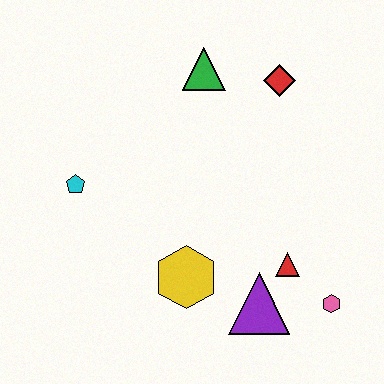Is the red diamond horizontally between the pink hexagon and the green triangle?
Yes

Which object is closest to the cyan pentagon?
The yellow hexagon is closest to the cyan pentagon.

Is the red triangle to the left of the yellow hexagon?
No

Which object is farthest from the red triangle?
The cyan pentagon is farthest from the red triangle.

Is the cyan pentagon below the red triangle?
No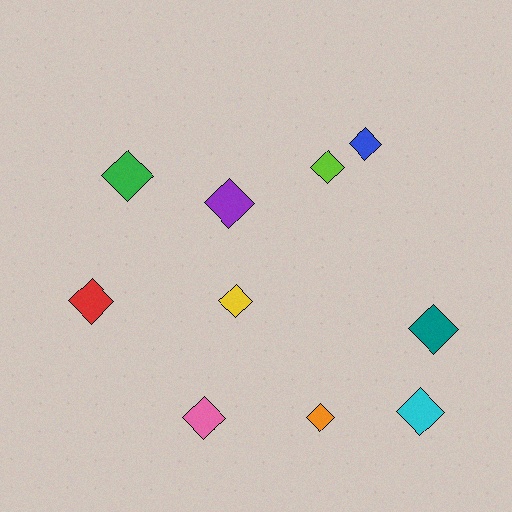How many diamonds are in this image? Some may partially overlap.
There are 10 diamonds.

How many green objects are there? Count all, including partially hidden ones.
There is 1 green object.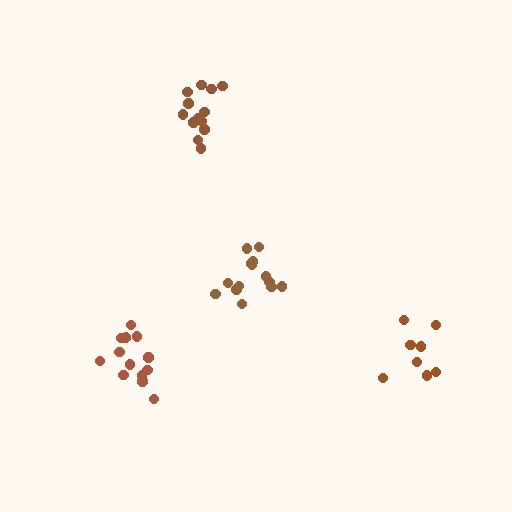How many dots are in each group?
Group 1: 13 dots, Group 2: 13 dots, Group 3: 9 dots, Group 4: 14 dots (49 total).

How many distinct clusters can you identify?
There are 4 distinct clusters.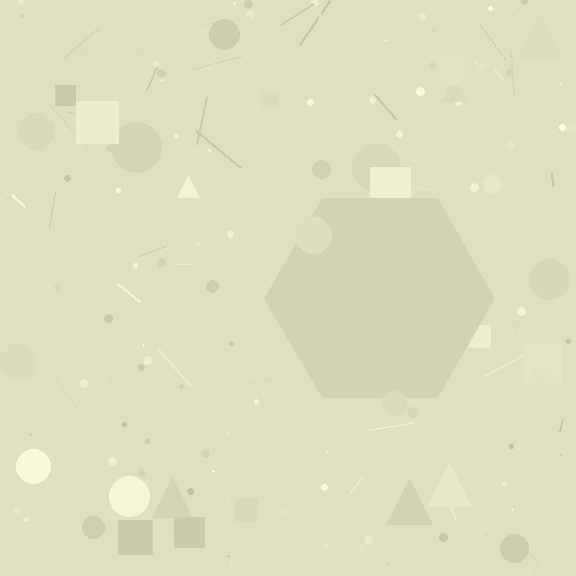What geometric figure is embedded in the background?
A hexagon is embedded in the background.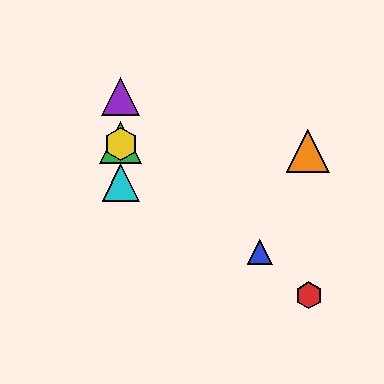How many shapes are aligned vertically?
4 shapes (the green triangle, the yellow hexagon, the purple triangle, the cyan triangle) are aligned vertically.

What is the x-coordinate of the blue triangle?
The blue triangle is at x≈260.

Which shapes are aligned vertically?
The green triangle, the yellow hexagon, the purple triangle, the cyan triangle are aligned vertically.